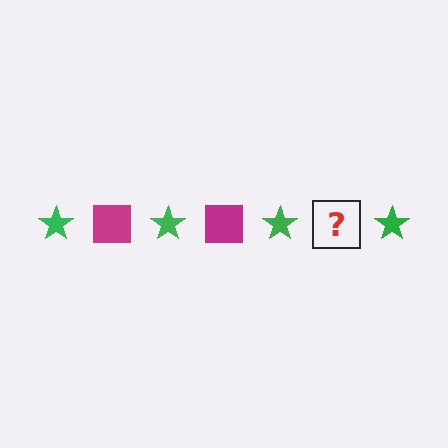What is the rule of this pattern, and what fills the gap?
The rule is that the pattern alternates between green star and magenta square. The gap should be filled with a magenta square.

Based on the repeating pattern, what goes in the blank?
The blank should be a magenta square.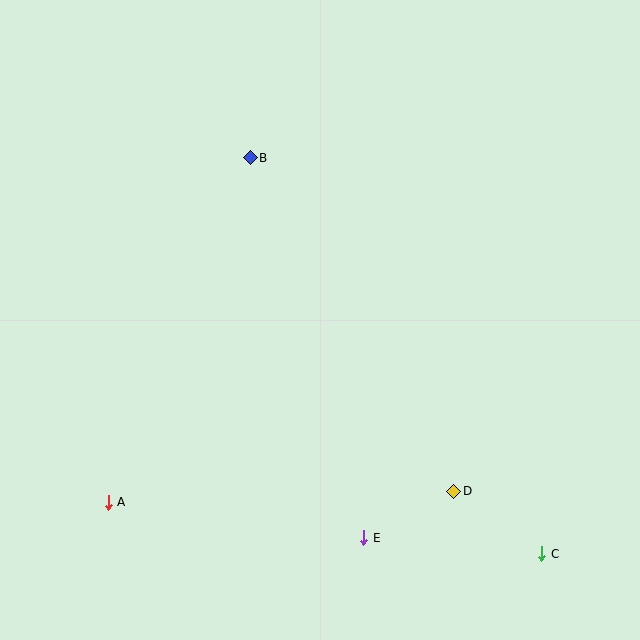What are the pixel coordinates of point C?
Point C is at (542, 554).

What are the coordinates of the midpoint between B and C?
The midpoint between B and C is at (396, 356).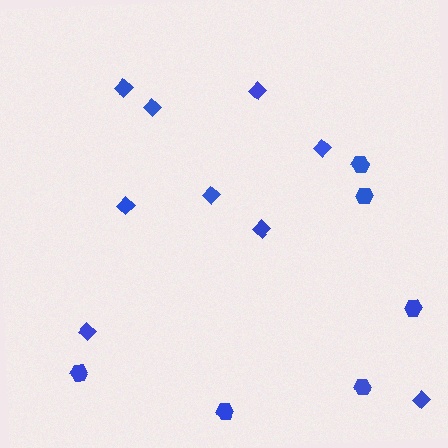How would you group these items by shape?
There are 2 groups: one group of diamonds (9) and one group of hexagons (6).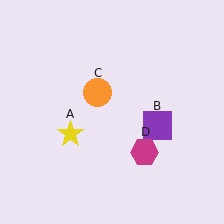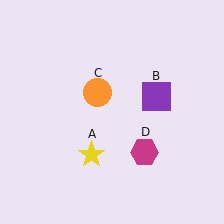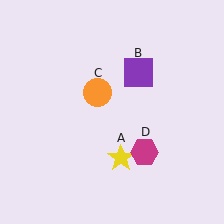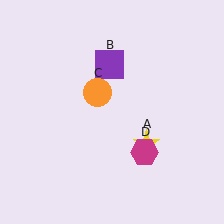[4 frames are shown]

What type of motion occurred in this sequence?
The yellow star (object A), purple square (object B) rotated counterclockwise around the center of the scene.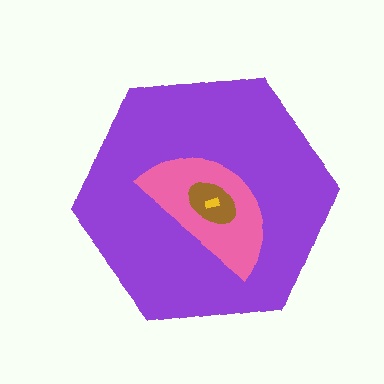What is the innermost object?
The yellow rectangle.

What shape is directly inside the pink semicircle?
The brown ellipse.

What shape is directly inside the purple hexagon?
The pink semicircle.